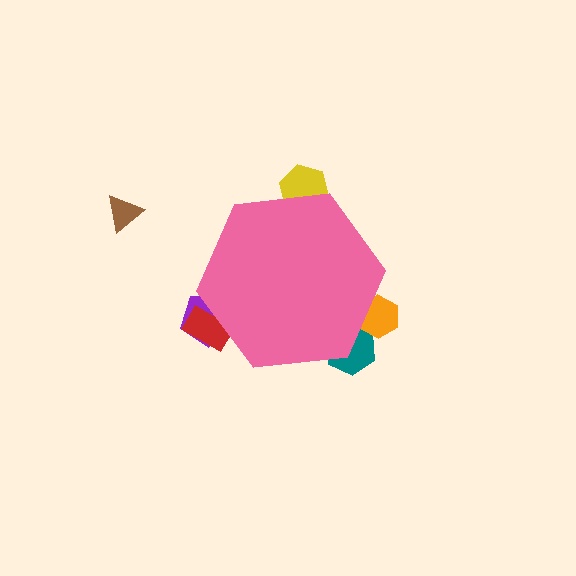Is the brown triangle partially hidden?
No, the brown triangle is fully visible.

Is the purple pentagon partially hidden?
Yes, the purple pentagon is partially hidden behind the pink hexagon.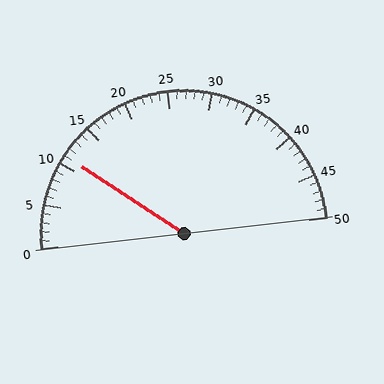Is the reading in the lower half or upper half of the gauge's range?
The reading is in the lower half of the range (0 to 50).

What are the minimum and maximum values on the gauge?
The gauge ranges from 0 to 50.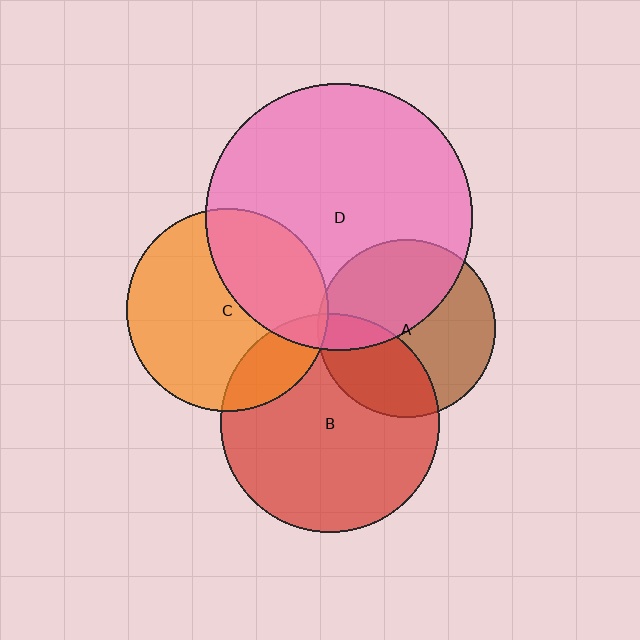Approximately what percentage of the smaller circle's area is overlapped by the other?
Approximately 5%.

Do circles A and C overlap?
Yes.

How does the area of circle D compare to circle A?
Approximately 2.3 times.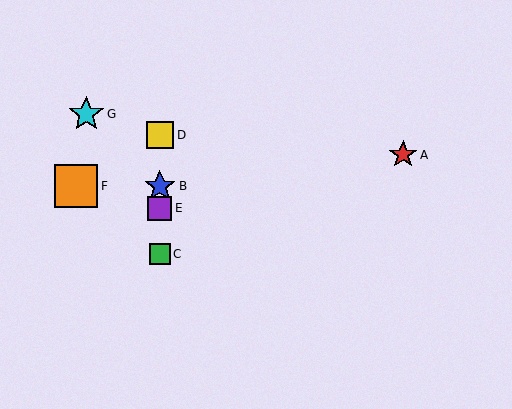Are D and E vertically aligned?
Yes, both are at x≈160.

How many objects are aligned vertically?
4 objects (B, C, D, E) are aligned vertically.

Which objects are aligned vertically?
Objects B, C, D, E are aligned vertically.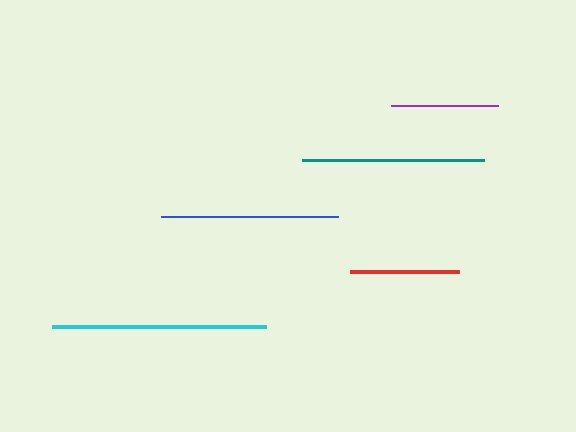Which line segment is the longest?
The cyan line is the longest at approximately 214 pixels.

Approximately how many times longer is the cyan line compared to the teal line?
The cyan line is approximately 1.2 times the length of the teal line.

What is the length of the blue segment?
The blue segment is approximately 176 pixels long.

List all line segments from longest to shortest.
From longest to shortest: cyan, teal, blue, red, purple.